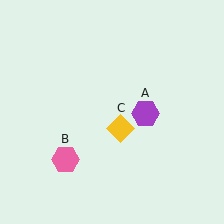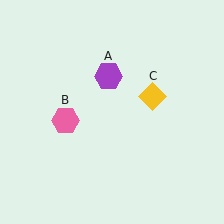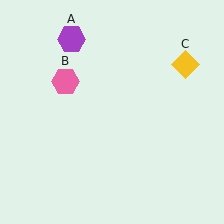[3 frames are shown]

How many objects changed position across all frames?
3 objects changed position: purple hexagon (object A), pink hexagon (object B), yellow diamond (object C).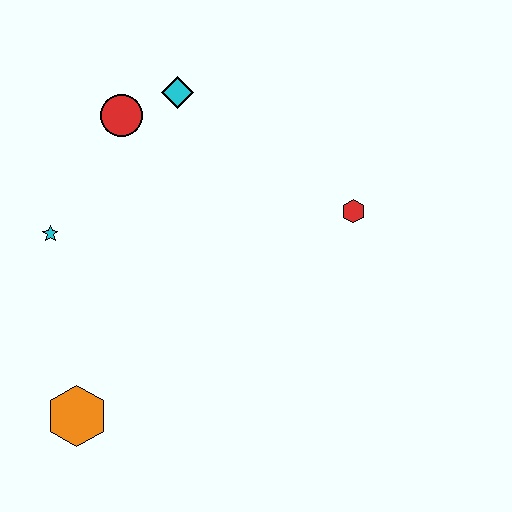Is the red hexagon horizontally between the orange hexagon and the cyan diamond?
No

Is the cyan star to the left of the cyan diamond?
Yes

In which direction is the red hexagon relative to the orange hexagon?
The red hexagon is to the right of the orange hexagon.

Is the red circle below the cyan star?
No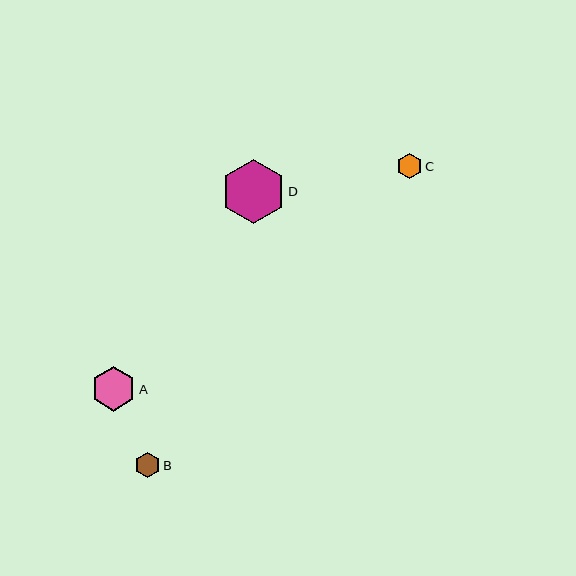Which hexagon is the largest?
Hexagon D is the largest with a size of approximately 64 pixels.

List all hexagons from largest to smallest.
From largest to smallest: D, A, C, B.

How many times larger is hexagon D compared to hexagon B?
Hexagon D is approximately 2.5 times the size of hexagon B.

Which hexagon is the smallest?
Hexagon B is the smallest with a size of approximately 25 pixels.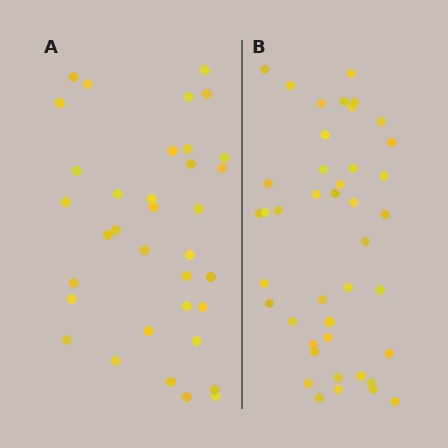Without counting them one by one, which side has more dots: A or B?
Region B (the right region) has more dots.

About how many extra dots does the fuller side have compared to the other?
Region B has roughly 8 or so more dots than region A.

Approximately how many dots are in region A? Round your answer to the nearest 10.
About 40 dots. (The exact count is 35, which rounds to 40.)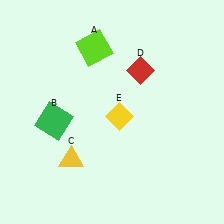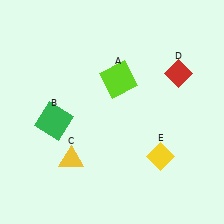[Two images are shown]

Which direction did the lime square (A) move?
The lime square (A) moved down.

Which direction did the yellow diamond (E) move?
The yellow diamond (E) moved right.